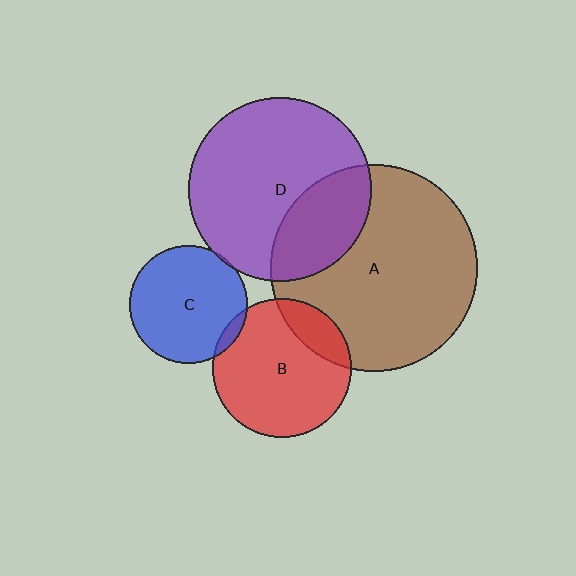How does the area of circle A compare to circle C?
Approximately 3.1 times.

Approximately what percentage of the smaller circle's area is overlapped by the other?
Approximately 15%.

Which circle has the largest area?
Circle A (brown).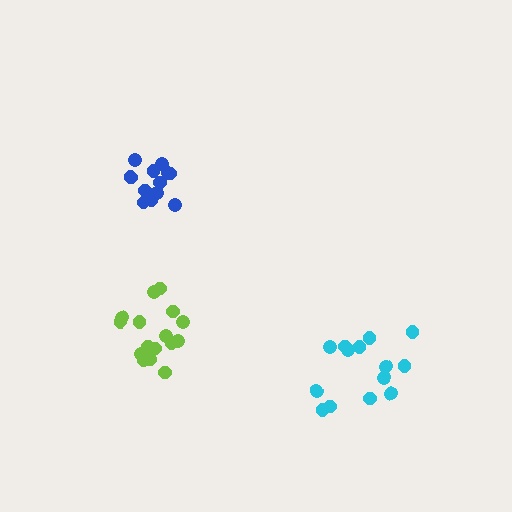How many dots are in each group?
Group 1: 14 dots, Group 2: 14 dots, Group 3: 17 dots (45 total).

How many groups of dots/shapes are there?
There are 3 groups.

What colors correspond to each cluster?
The clusters are colored: cyan, blue, lime.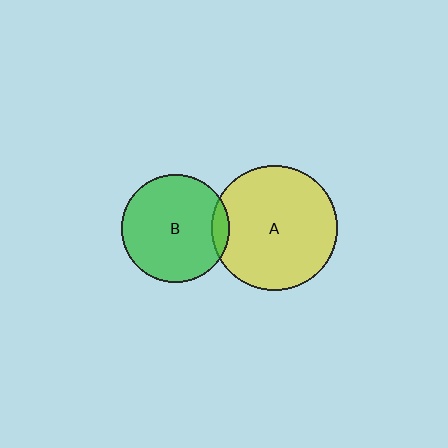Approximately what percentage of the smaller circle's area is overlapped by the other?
Approximately 10%.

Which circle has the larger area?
Circle A (yellow).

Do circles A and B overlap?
Yes.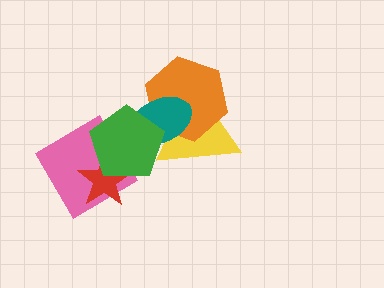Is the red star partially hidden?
Yes, it is partially covered by another shape.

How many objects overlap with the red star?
2 objects overlap with the red star.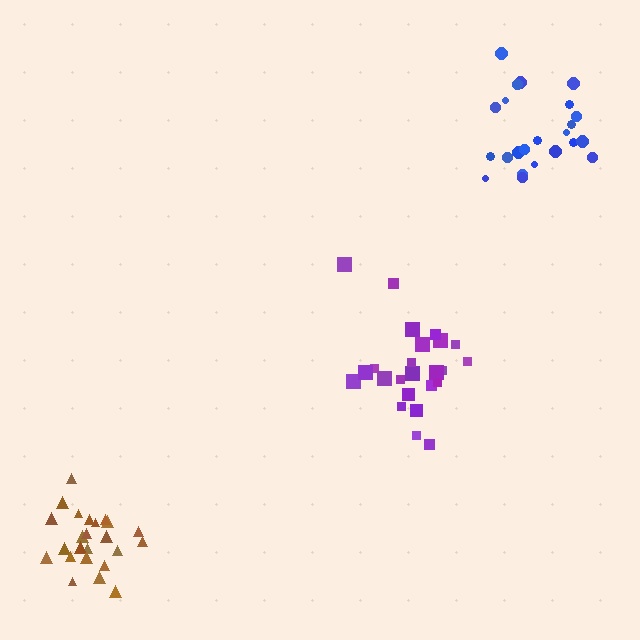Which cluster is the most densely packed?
Brown.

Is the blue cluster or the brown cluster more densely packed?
Brown.